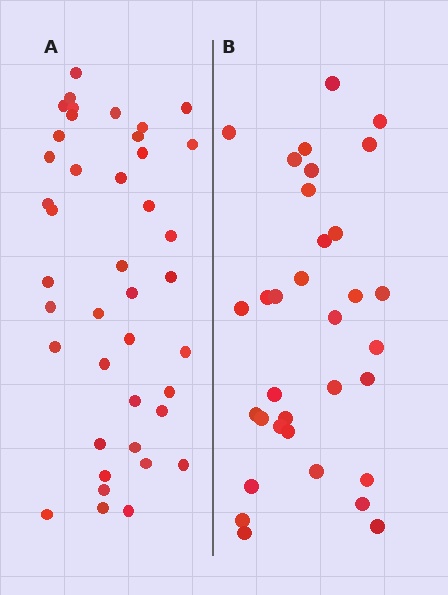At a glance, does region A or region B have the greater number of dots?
Region A (the left region) has more dots.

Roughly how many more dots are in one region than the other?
Region A has roughly 8 or so more dots than region B.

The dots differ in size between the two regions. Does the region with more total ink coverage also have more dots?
No. Region B has more total ink coverage because its dots are larger, but region A actually contains more individual dots. Total area can be misleading — the number of items is what matters here.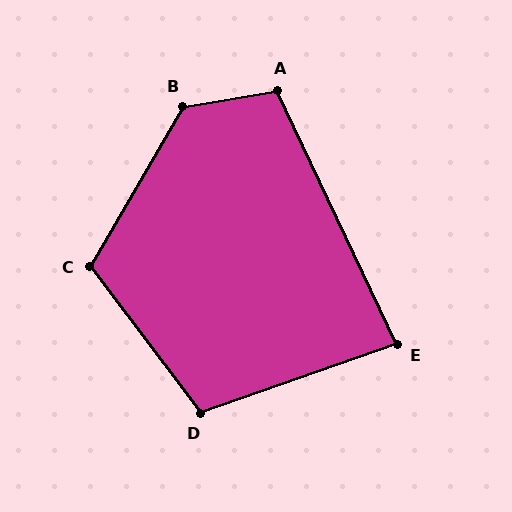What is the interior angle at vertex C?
Approximately 113 degrees (obtuse).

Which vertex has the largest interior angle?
B, at approximately 129 degrees.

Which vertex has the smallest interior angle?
E, at approximately 84 degrees.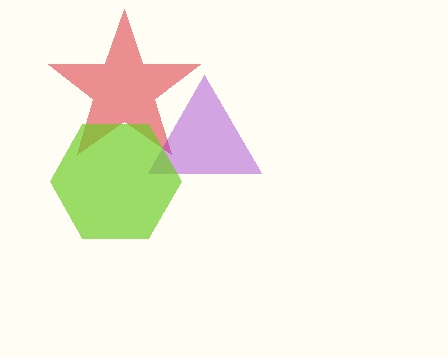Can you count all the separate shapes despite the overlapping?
Yes, there are 3 separate shapes.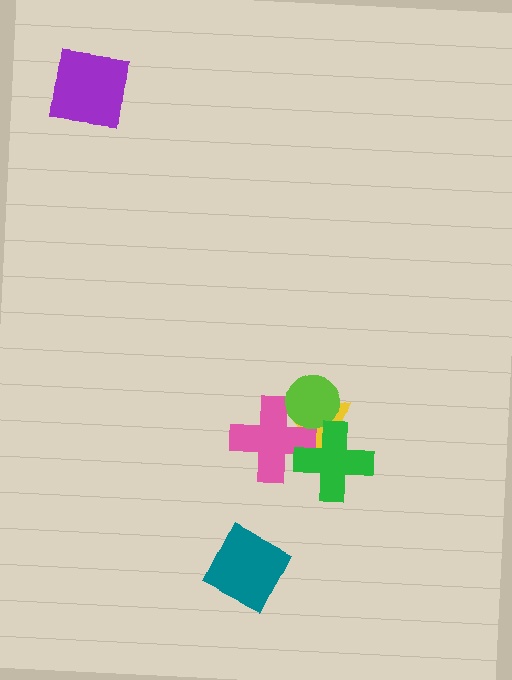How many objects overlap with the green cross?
2 objects overlap with the green cross.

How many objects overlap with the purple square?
0 objects overlap with the purple square.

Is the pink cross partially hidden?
Yes, it is partially covered by another shape.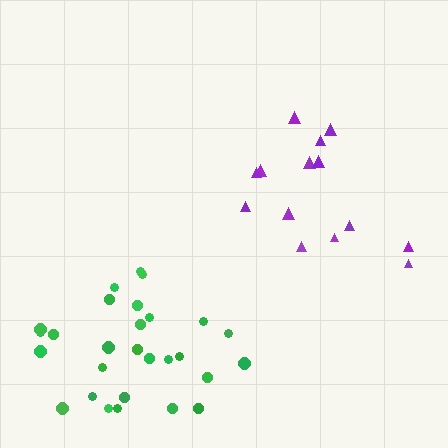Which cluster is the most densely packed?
Green.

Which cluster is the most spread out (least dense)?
Purple.